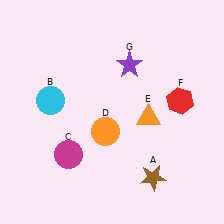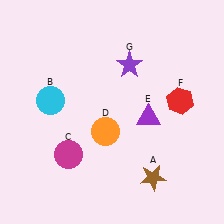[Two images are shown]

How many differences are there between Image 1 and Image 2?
There is 1 difference between the two images.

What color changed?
The triangle (E) changed from orange in Image 1 to purple in Image 2.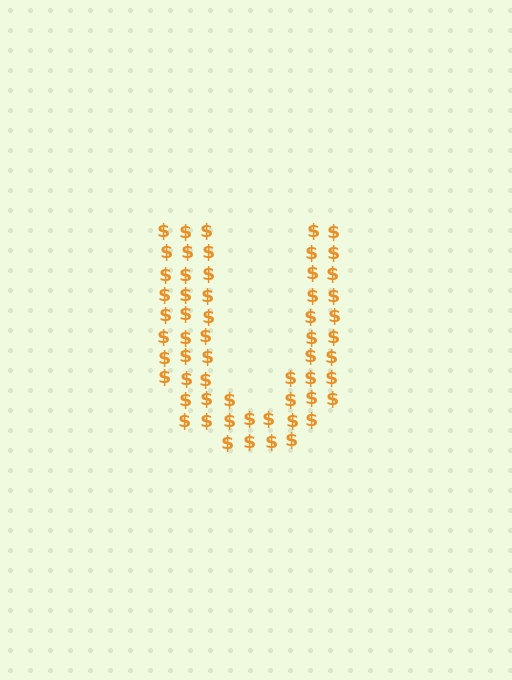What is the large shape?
The large shape is the letter U.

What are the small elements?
The small elements are dollar signs.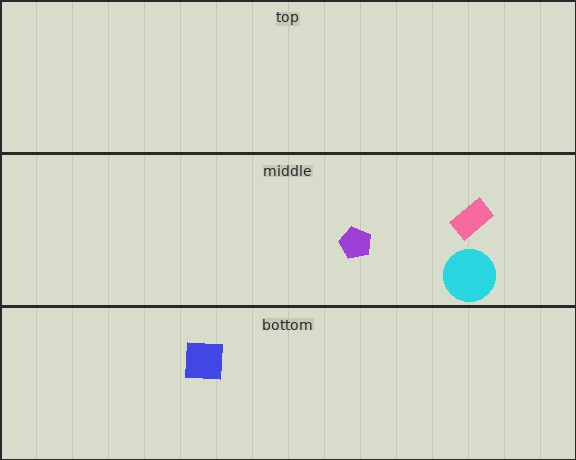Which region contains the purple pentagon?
The middle region.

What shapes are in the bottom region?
The blue square.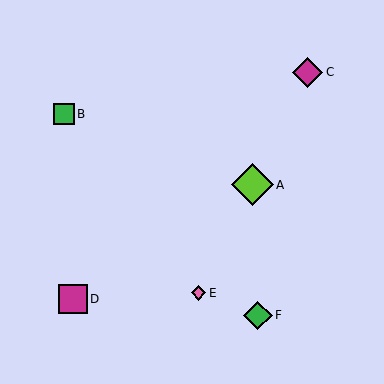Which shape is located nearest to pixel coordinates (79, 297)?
The magenta square (labeled D) at (73, 299) is nearest to that location.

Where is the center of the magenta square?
The center of the magenta square is at (73, 299).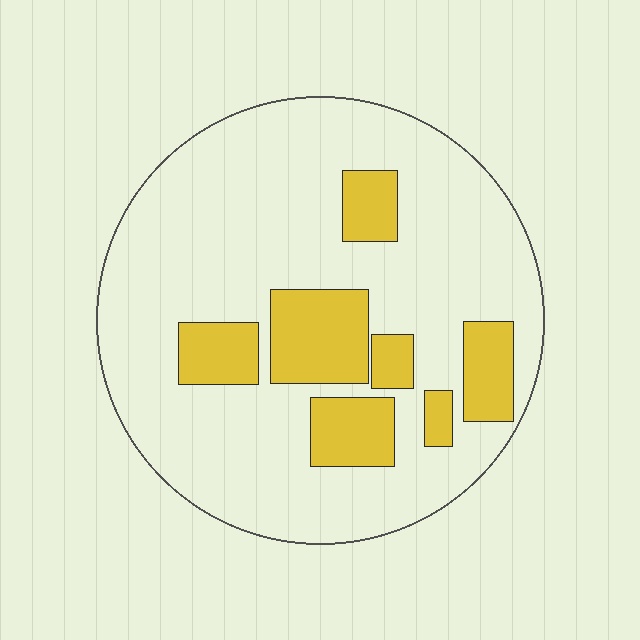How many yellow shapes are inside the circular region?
7.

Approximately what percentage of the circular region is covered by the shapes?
Approximately 20%.